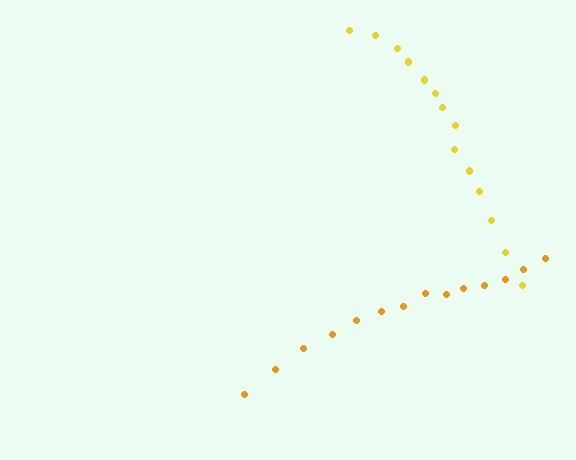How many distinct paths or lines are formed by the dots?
There are 2 distinct paths.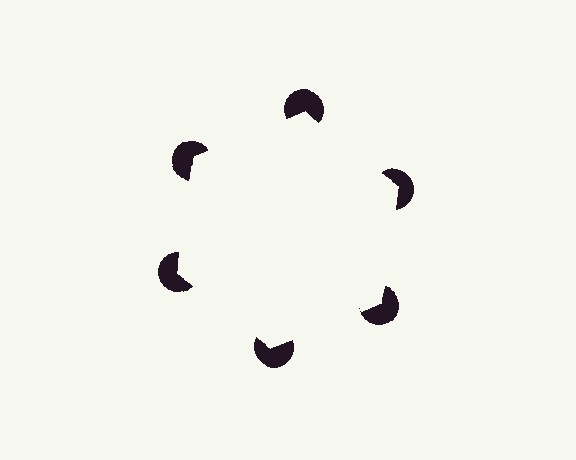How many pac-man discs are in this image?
There are 6 — one at each vertex of the illusory hexagon.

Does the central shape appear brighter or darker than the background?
It typically appears slightly brighter than the background, even though no actual brightness change is drawn.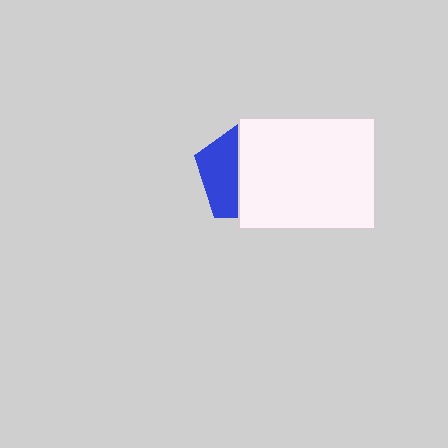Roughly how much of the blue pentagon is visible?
A small part of it is visible (roughly 37%).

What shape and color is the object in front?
The object in front is a white rectangle.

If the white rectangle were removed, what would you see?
You would see the complete blue pentagon.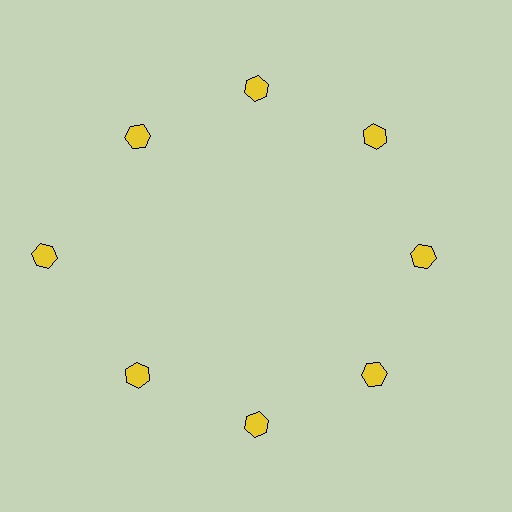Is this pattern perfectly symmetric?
No. The 8 yellow hexagons are arranged in a ring, but one element near the 9 o'clock position is pushed outward from the center, breaking the 8-fold rotational symmetry.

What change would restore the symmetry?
The symmetry would be restored by moving it inward, back onto the ring so that all 8 hexagons sit at equal angles and equal distance from the center.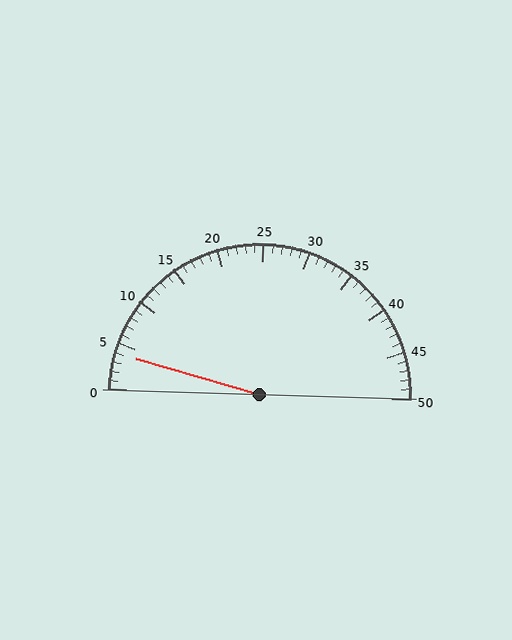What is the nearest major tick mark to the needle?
The nearest major tick mark is 5.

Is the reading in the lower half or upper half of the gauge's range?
The reading is in the lower half of the range (0 to 50).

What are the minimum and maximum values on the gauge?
The gauge ranges from 0 to 50.